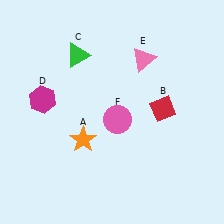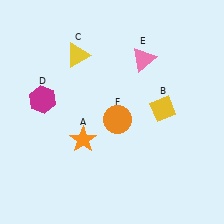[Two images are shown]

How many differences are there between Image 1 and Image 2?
There are 3 differences between the two images.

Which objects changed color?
B changed from red to yellow. C changed from green to yellow. F changed from pink to orange.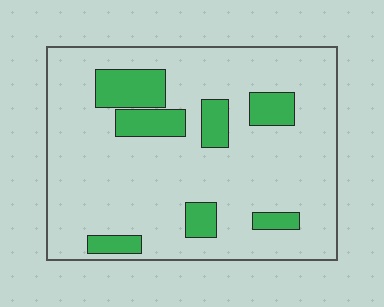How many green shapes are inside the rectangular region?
7.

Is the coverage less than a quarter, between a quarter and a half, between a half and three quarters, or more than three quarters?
Less than a quarter.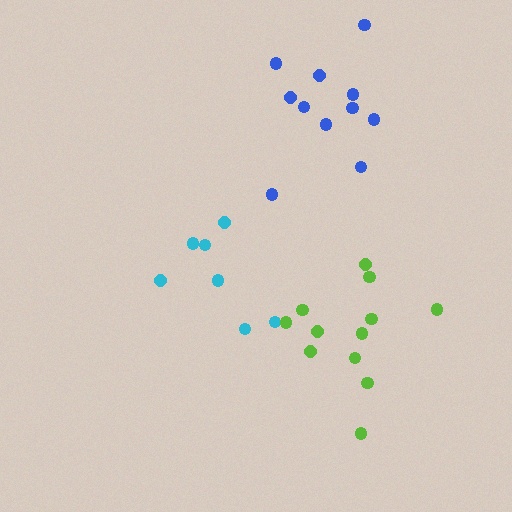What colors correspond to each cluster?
The clusters are colored: cyan, blue, lime.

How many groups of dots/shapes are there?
There are 3 groups.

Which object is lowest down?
The lime cluster is bottommost.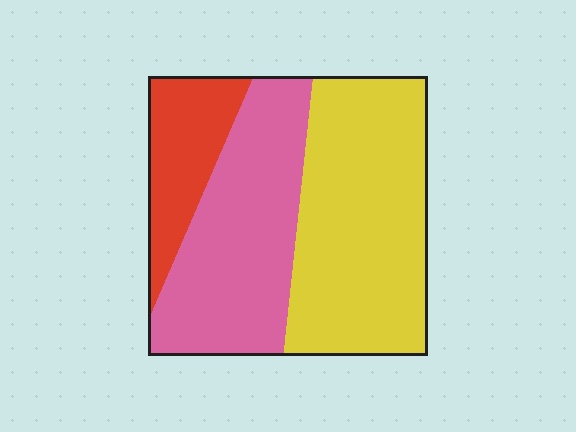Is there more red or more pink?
Pink.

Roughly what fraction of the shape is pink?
Pink takes up about three eighths (3/8) of the shape.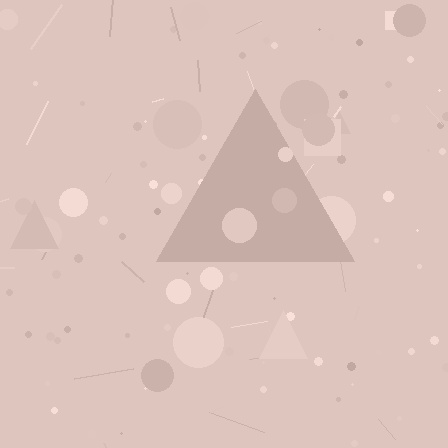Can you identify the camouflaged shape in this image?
The camouflaged shape is a triangle.